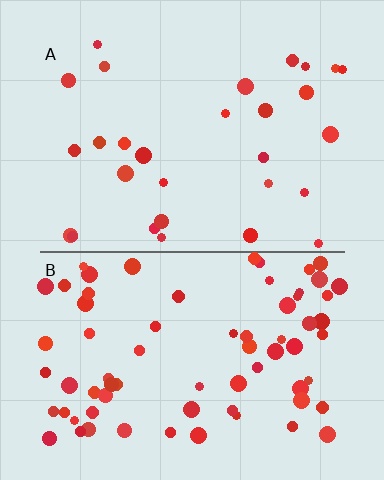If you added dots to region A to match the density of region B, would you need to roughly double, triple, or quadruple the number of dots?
Approximately double.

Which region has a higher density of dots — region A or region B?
B (the bottom).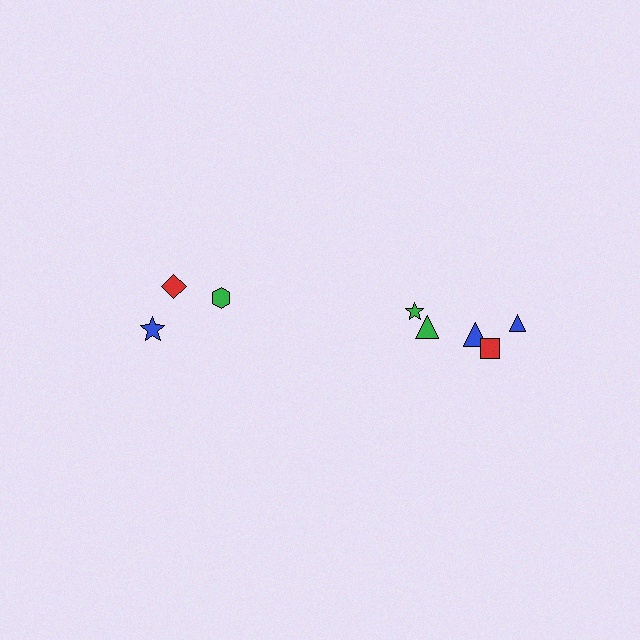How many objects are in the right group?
There are 5 objects.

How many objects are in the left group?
There are 3 objects.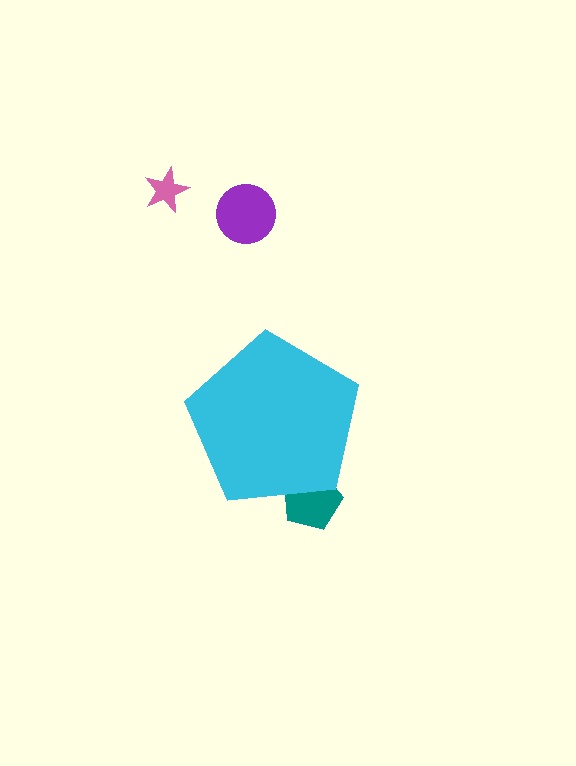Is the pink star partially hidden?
No, the pink star is fully visible.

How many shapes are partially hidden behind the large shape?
1 shape is partially hidden.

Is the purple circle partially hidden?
No, the purple circle is fully visible.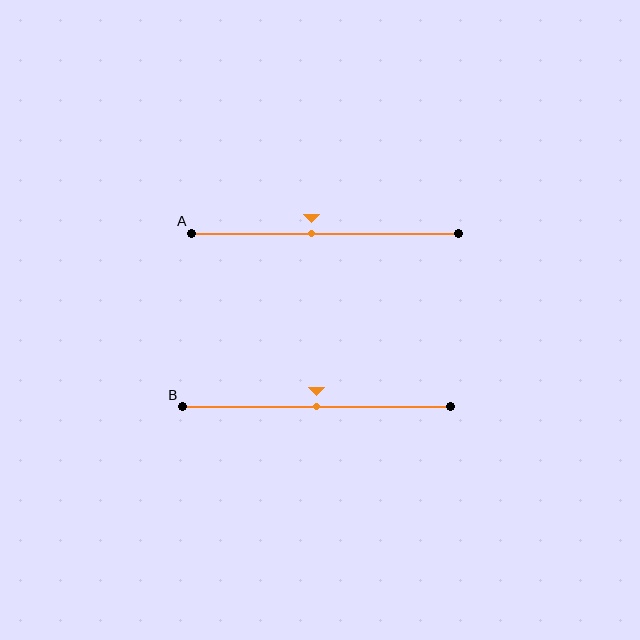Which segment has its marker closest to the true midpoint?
Segment B has its marker closest to the true midpoint.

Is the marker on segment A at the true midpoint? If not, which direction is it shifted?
No, the marker on segment A is shifted to the left by about 5% of the segment length.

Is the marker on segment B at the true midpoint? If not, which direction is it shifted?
Yes, the marker on segment B is at the true midpoint.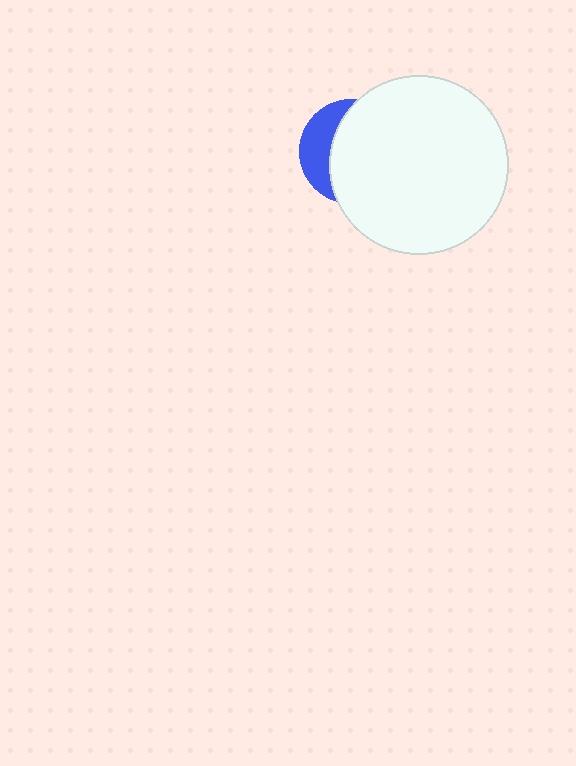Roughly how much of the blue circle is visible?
A small part of it is visible (roughly 31%).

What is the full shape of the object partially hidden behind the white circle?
The partially hidden object is a blue circle.